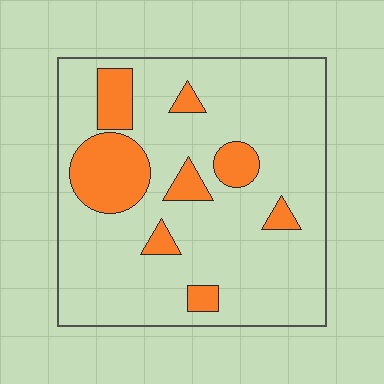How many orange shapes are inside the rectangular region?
8.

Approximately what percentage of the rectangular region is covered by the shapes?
Approximately 20%.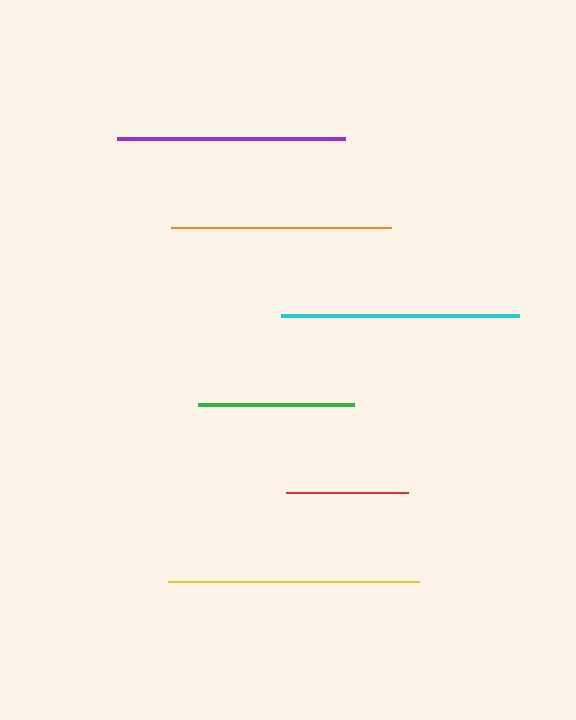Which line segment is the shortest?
The red line is the shortest at approximately 122 pixels.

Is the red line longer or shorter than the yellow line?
The yellow line is longer than the red line.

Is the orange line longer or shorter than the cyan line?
The cyan line is longer than the orange line.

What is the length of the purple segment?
The purple segment is approximately 228 pixels long.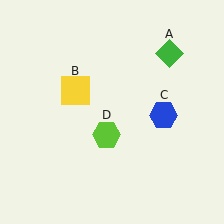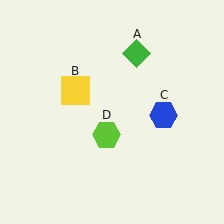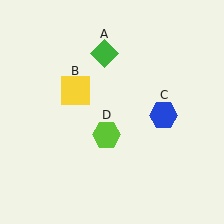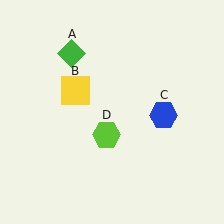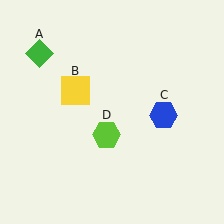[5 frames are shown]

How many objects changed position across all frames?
1 object changed position: green diamond (object A).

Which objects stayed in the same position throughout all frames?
Yellow square (object B) and blue hexagon (object C) and lime hexagon (object D) remained stationary.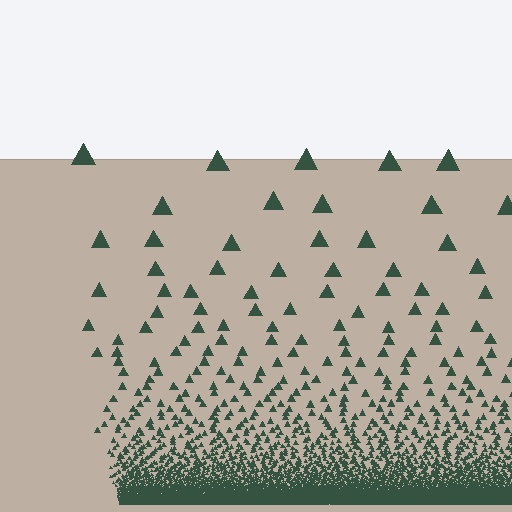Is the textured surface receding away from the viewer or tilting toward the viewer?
The surface appears to tilt toward the viewer. Texture elements get larger and sparser toward the top.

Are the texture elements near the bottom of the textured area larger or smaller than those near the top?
Smaller. The gradient is inverted — elements near the bottom are smaller and denser.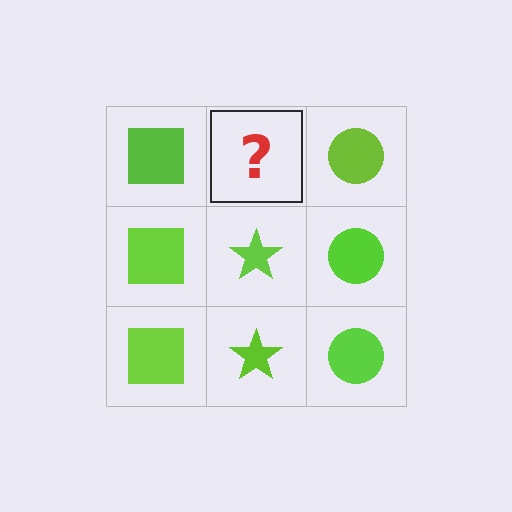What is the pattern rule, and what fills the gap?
The rule is that each column has a consistent shape. The gap should be filled with a lime star.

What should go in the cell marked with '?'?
The missing cell should contain a lime star.